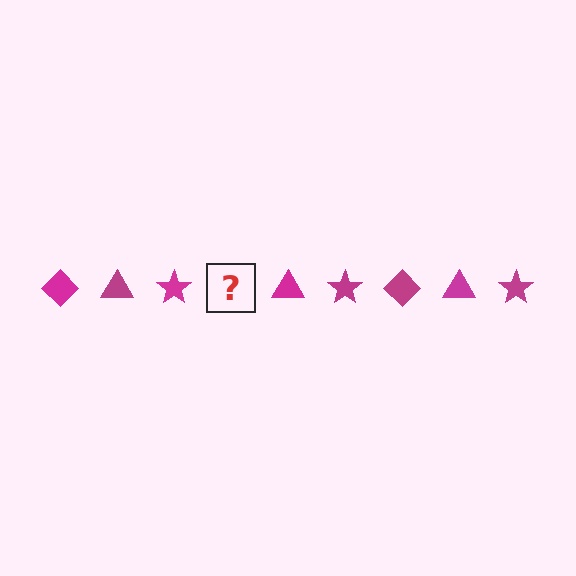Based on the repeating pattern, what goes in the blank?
The blank should be a magenta diamond.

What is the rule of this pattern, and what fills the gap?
The rule is that the pattern cycles through diamond, triangle, star shapes in magenta. The gap should be filled with a magenta diamond.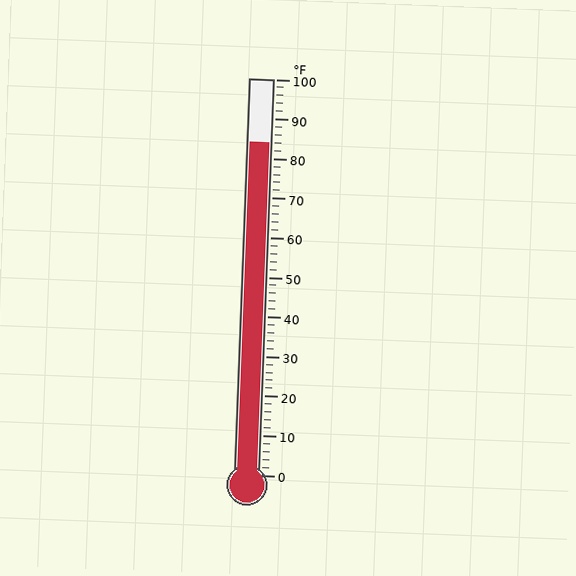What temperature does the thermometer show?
The thermometer shows approximately 84°F.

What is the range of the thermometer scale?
The thermometer scale ranges from 0°F to 100°F.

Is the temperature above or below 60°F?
The temperature is above 60°F.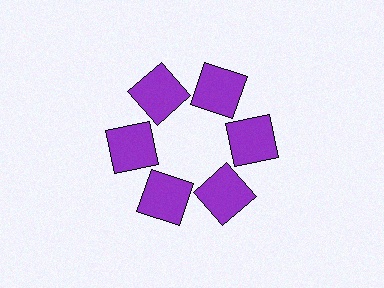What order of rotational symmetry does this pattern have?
This pattern has 6-fold rotational symmetry.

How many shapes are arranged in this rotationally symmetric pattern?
There are 6 shapes, arranged in 6 groups of 1.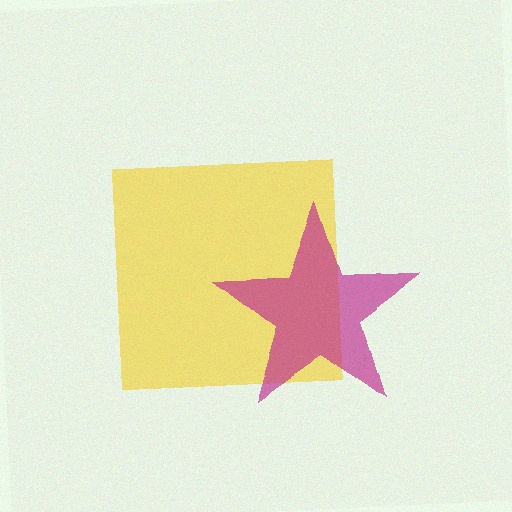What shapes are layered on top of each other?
The layered shapes are: a yellow square, a magenta star.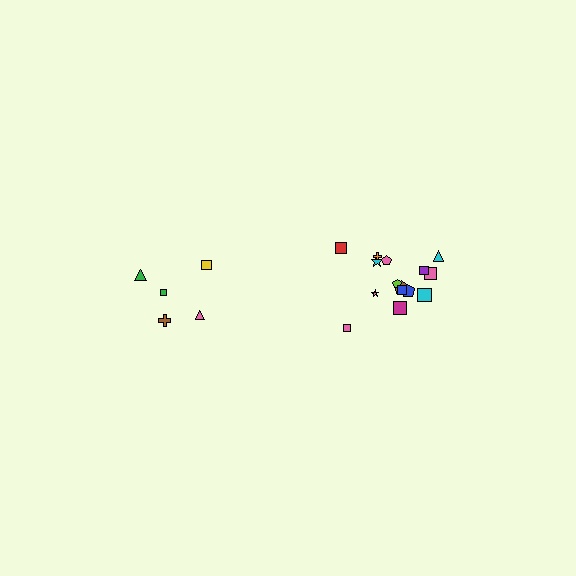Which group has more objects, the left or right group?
The right group.